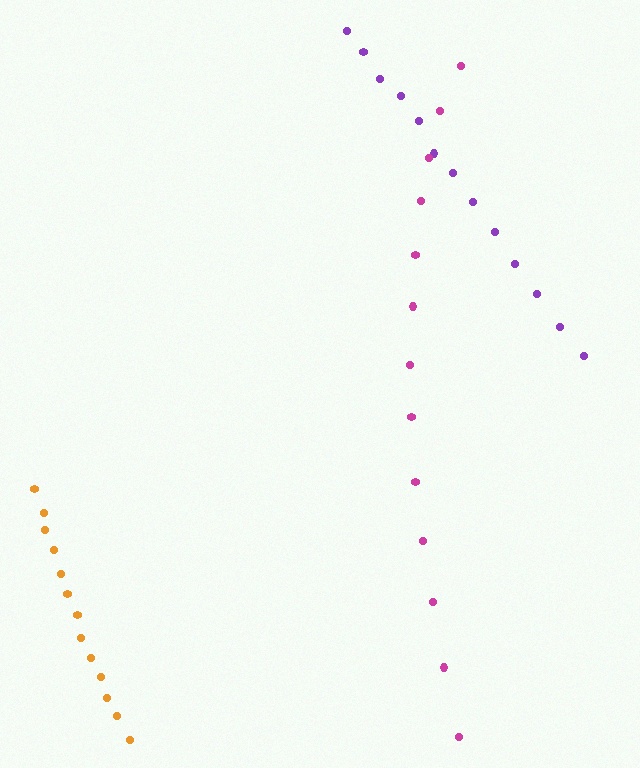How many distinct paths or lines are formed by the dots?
There are 3 distinct paths.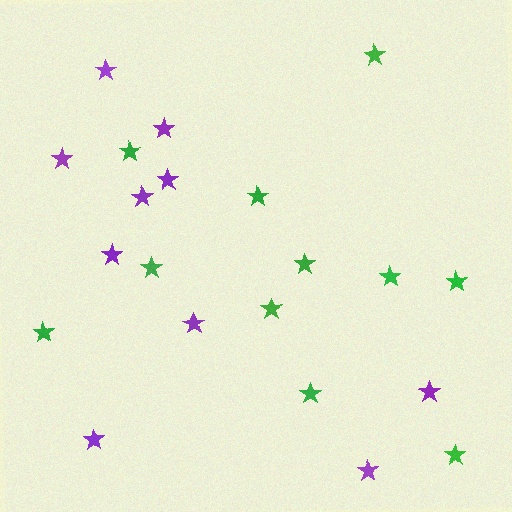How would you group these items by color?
There are 2 groups: one group of green stars (11) and one group of purple stars (10).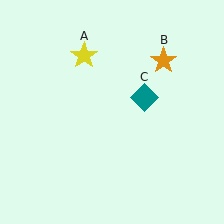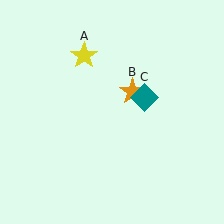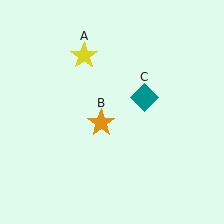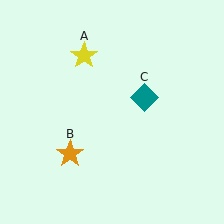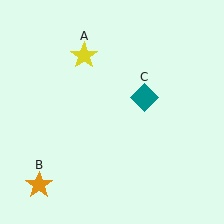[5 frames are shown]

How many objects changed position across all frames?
1 object changed position: orange star (object B).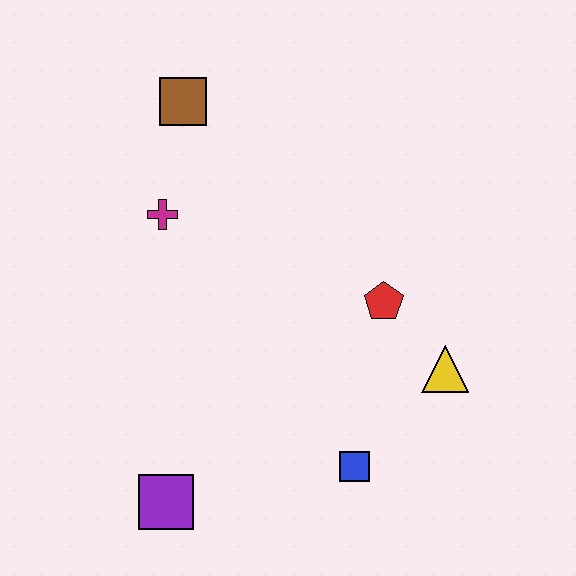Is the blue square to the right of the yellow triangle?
No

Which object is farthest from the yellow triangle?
The brown square is farthest from the yellow triangle.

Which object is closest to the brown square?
The magenta cross is closest to the brown square.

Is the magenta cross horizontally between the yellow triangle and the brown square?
No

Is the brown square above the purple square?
Yes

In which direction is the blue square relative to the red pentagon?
The blue square is below the red pentagon.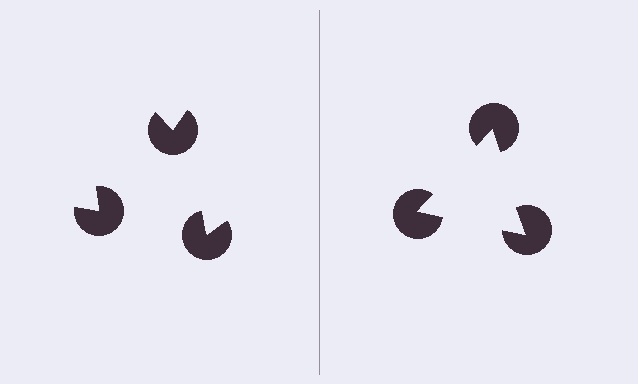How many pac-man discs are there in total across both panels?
6 — 3 on each side.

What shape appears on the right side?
An illusory triangle.